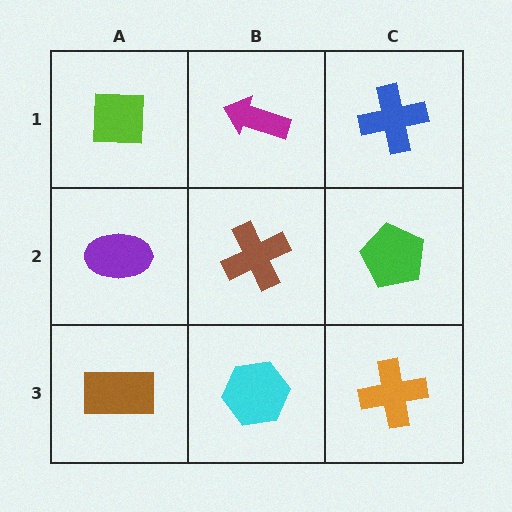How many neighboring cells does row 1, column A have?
2.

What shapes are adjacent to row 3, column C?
A green pentagon (row 2, column C), a cyan hexagon (row 3, column B).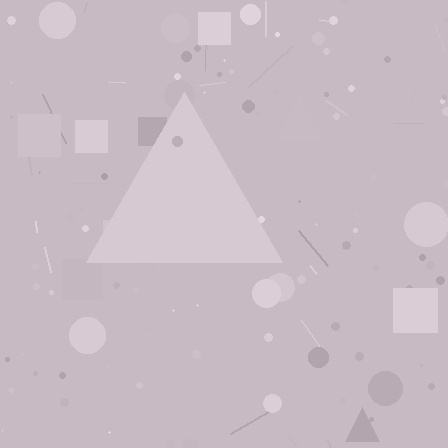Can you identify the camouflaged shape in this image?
The camouflaged shape is a triangle.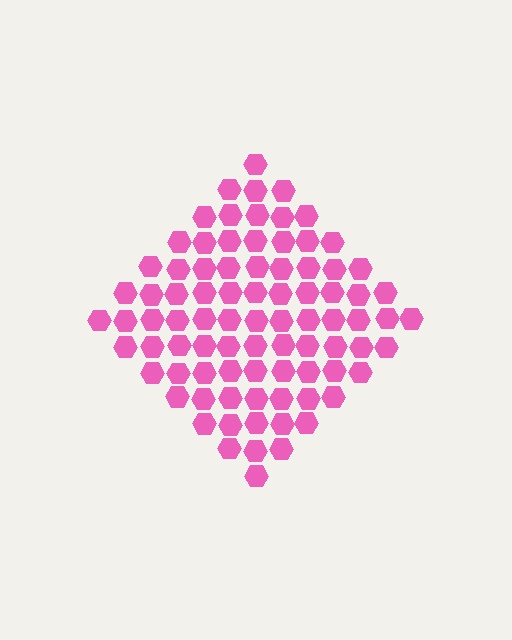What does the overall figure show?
The overall figure shows a diamond.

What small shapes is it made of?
It is made of small hexagons.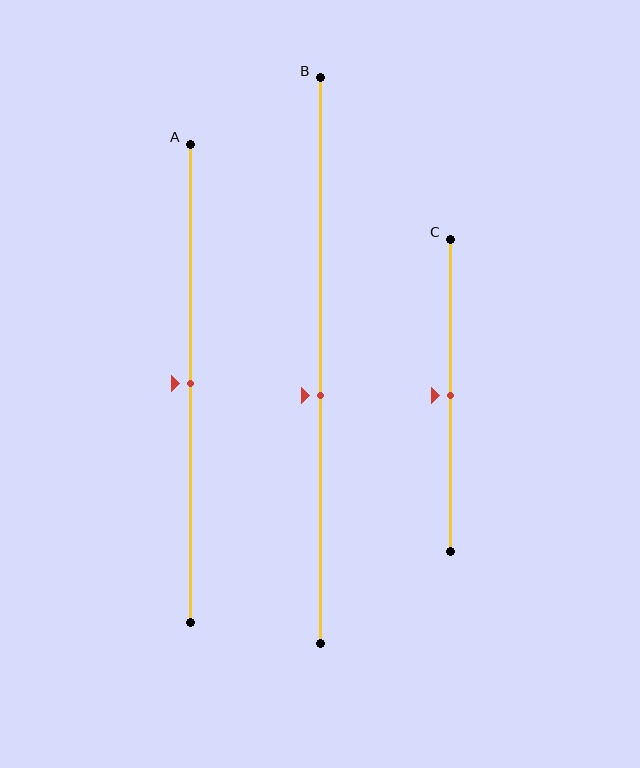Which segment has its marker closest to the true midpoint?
Segment A has its marker closest to the true midpoint.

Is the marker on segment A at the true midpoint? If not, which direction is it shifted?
Yes, the marker on segment A is at the true midpoint.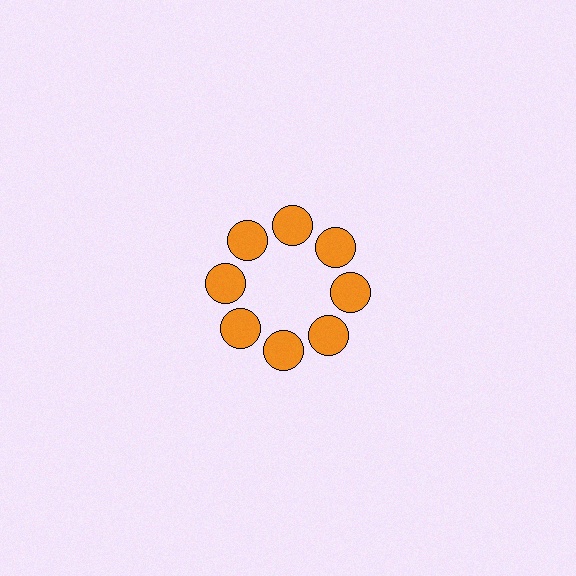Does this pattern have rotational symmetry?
Yes, this pattern has 8-fold rotational symmetry. It looks the same after rotating 45 degrees around the center.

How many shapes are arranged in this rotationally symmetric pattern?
There are 8 shapes, arranged in 8 groups of 1.